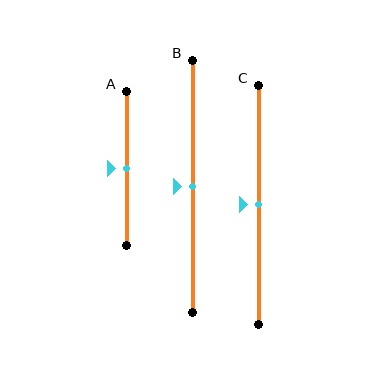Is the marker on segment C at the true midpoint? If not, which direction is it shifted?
Yes, the marker on segment C is at the true midpoint.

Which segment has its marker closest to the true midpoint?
Segment A has its marker closest to the true midpoint.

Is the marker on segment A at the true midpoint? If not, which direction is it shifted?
Yes, the marker on segment A is at the true midpoint.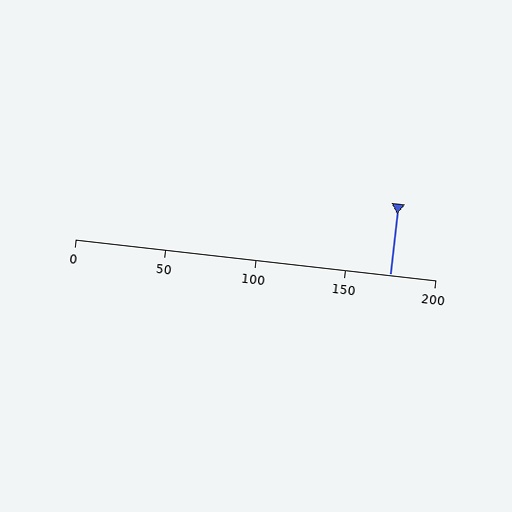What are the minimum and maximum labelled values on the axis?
The axis runs from 0 to 200.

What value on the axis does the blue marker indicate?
The marker indicates approximately 175.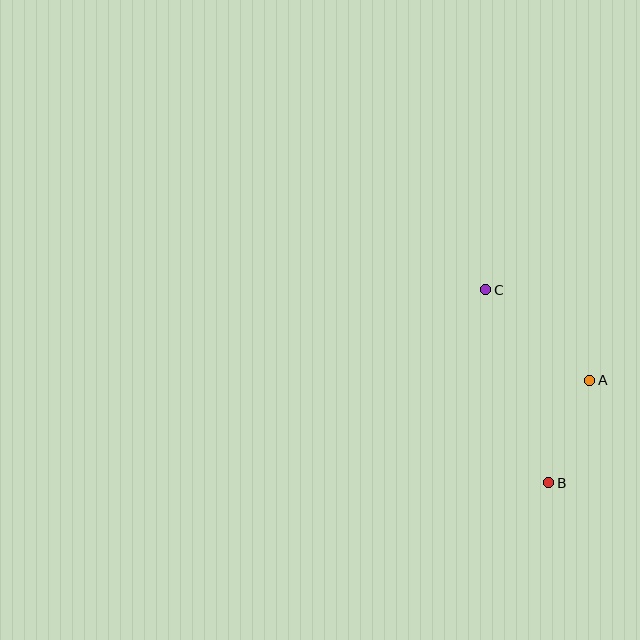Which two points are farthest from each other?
Points B and C are farthest from each other.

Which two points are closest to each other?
Points A and B are closest to each other.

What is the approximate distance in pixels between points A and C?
The distance between A and C is approximately 137 pixels.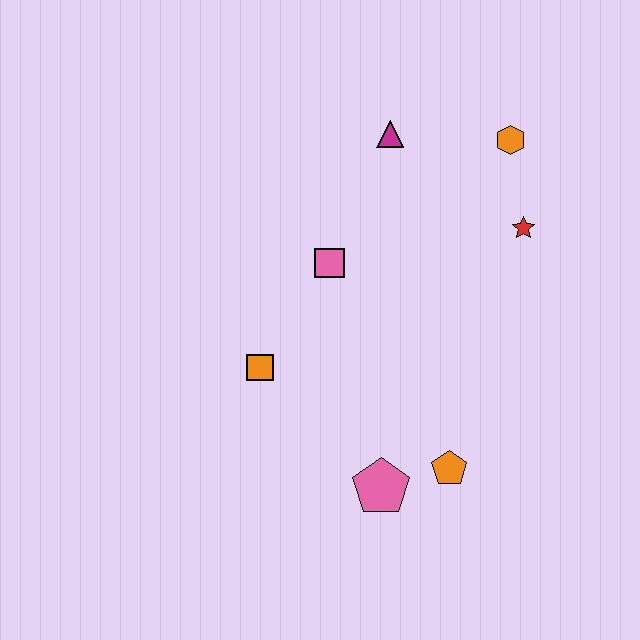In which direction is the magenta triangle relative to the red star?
The magenta triangle is to the left of the red star.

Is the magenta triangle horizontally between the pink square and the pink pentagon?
No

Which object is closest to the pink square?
The orange square is closest to the pink square.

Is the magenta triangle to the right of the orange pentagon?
No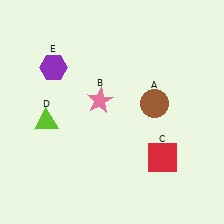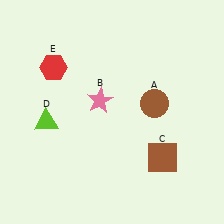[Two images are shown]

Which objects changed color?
C changed from red to brown. E changed from purple to red.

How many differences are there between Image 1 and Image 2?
There are 2 differences between the two images.